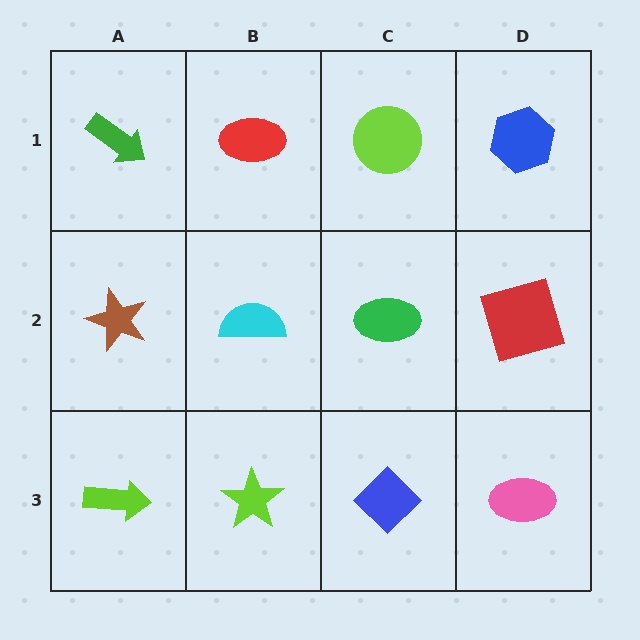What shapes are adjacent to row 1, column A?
A brown star (row 2, column A), a red ellipse (row 1, column B).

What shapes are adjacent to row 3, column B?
A cyan semicircle (row 2, column B), a lime arrow (row 3, column A), a blue diamond (row 3, column C).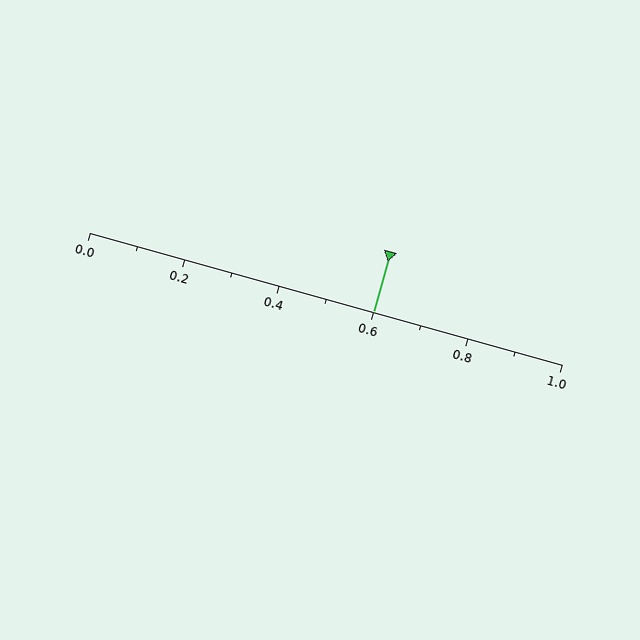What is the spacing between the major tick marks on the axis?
The major ticks are spaced 0.2 apart.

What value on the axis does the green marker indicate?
The marker indicates approximately 0.6.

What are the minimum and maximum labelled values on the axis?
The axis runs from 0.0 to 1.0.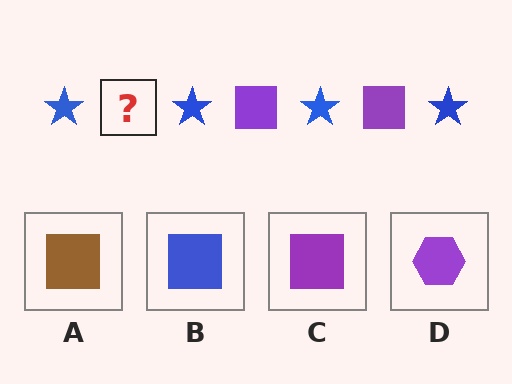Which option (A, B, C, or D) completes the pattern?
C.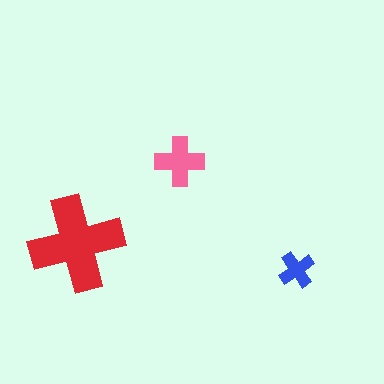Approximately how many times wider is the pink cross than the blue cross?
About 1.5 times wider.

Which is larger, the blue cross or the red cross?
The red one.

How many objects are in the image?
There are 3 objects in the image.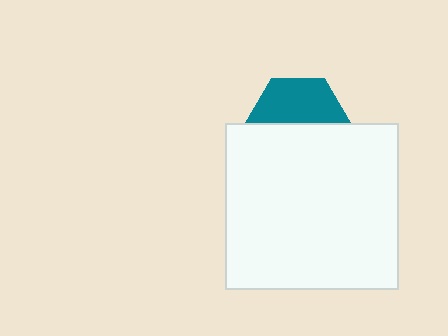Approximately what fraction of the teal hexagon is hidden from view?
Roughly 51% of the teal hexagon is hidden behind the white rectangle.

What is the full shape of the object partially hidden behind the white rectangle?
The partially hidden object is a teal hexagon.